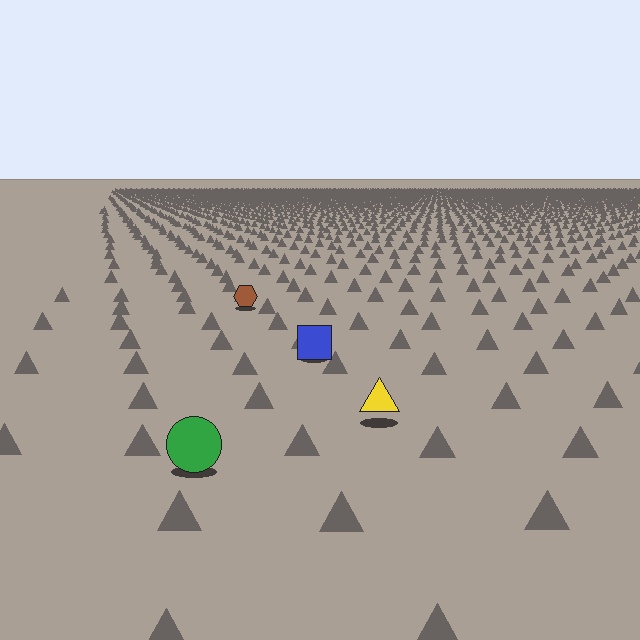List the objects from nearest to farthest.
From nearest to farthest: the green circle, the yellow triangle, the blue square, the brown hexagon.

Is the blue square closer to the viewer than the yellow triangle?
No. The yellow triangle is closer — you can tell from the texture gradient: the ground texture is coarser near it.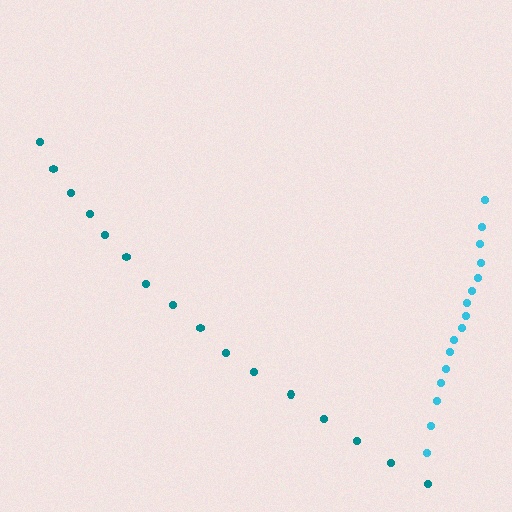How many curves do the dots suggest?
There are 2 distinct paths.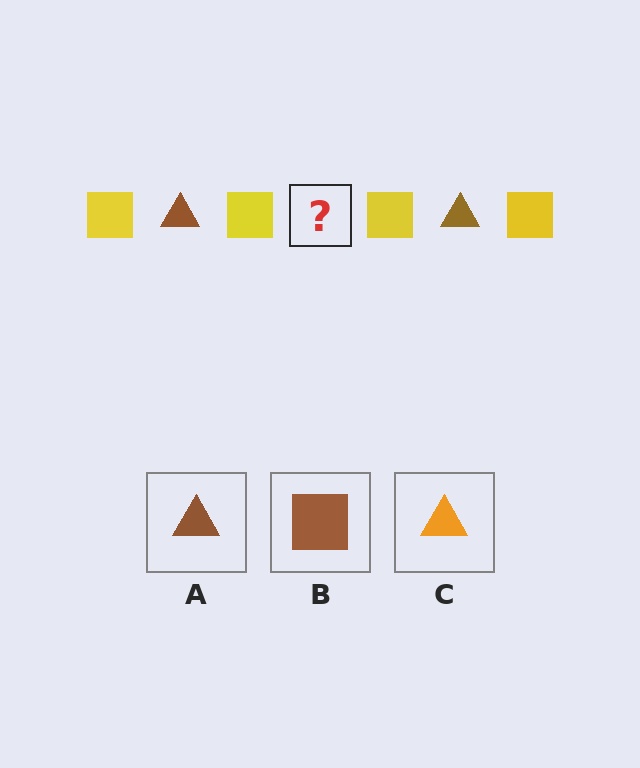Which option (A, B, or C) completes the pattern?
A.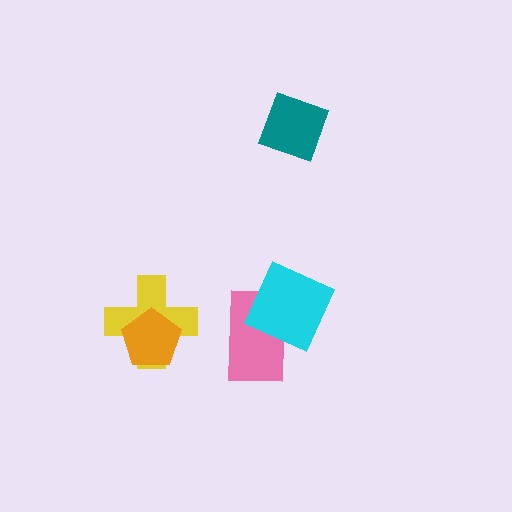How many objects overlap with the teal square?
0 objects overlap with the teal square.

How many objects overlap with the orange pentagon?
1 object overlaps with the orange pentagon.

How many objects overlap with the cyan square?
1 object overlaps with the cyan square.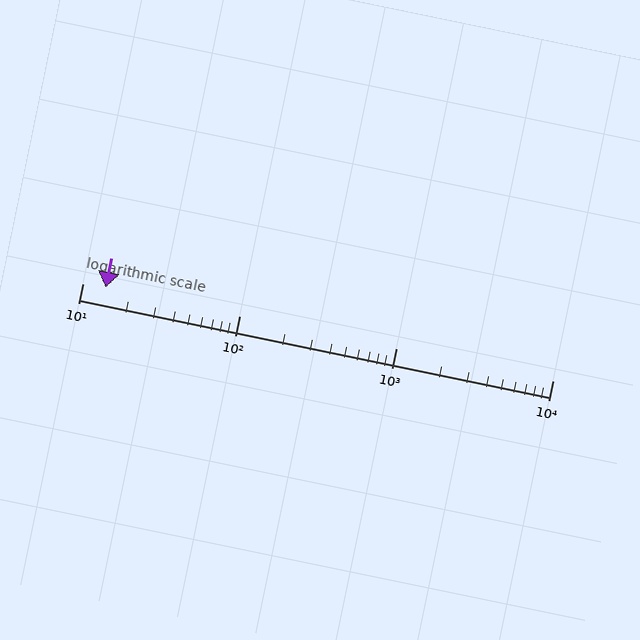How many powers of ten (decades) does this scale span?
The scale spans 3 decades, from 10 to 10000.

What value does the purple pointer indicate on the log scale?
The pointer indicates approximately 14.